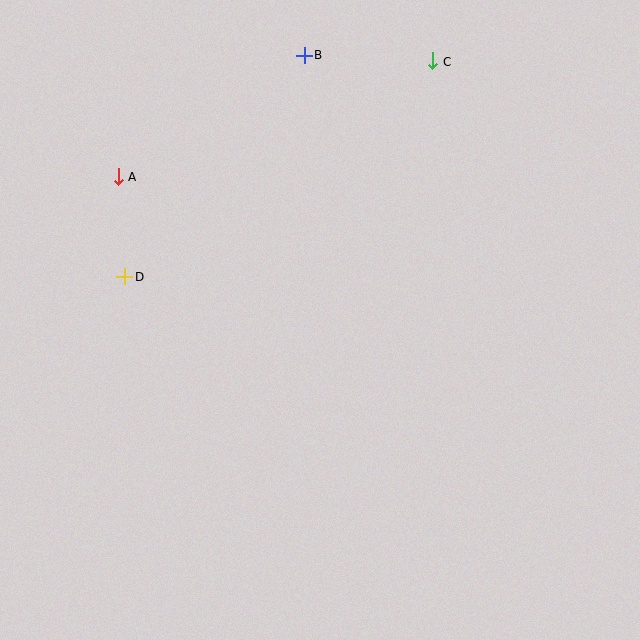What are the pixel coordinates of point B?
Point B is at (304, 55).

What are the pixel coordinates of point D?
Point D is at (125, 277).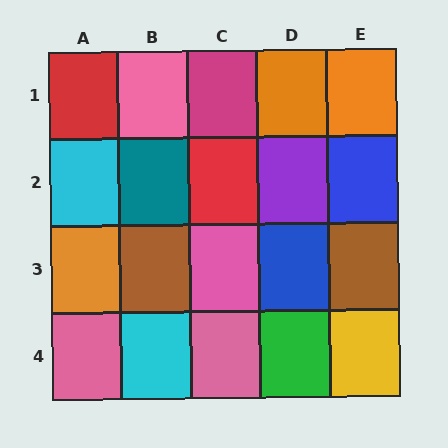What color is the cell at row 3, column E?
Brown.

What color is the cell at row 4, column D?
Green.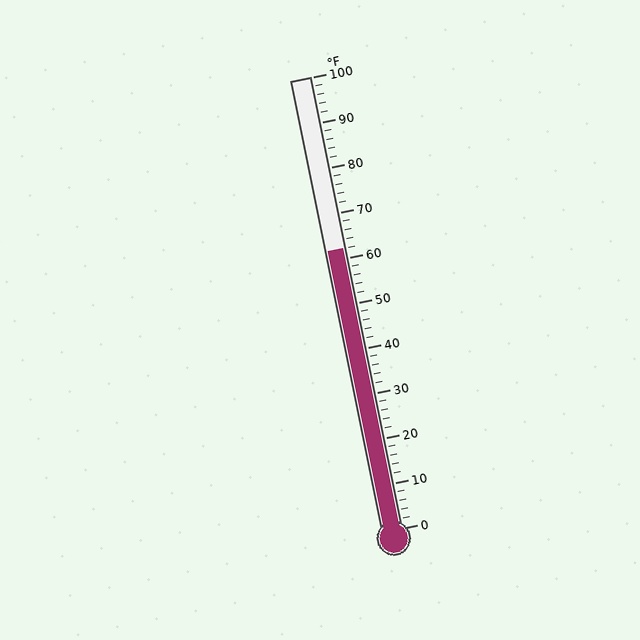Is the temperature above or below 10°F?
The temperature is above 10°F.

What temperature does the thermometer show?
The thermometer shows approximately 62°F.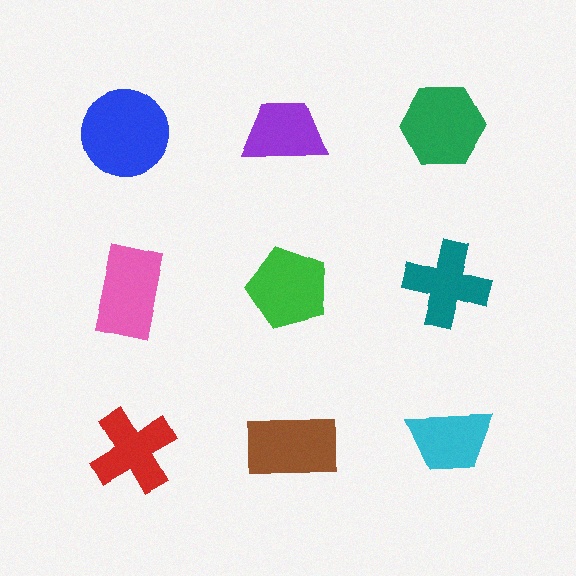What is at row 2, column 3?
A teal cross.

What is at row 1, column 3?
A green hexagon.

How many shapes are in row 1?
3 shapes.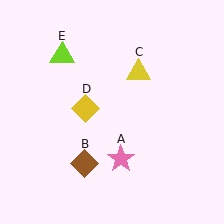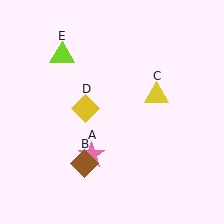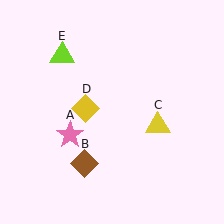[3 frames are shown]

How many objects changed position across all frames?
2 objects changed position: pink star (object A), yellow triangle (object C).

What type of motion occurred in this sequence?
The pink star (object A), yellow triangle (object C) rotated clockwise around the center of the scene.